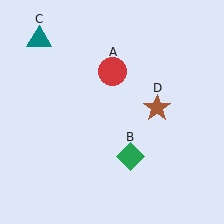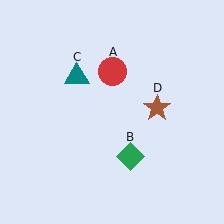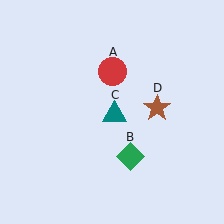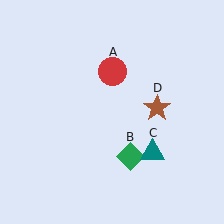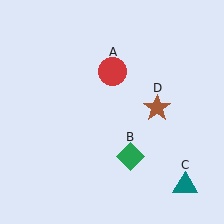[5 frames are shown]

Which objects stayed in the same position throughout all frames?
Red circle (object A) and green diamond (object B) and brown star (object D) remained stationary.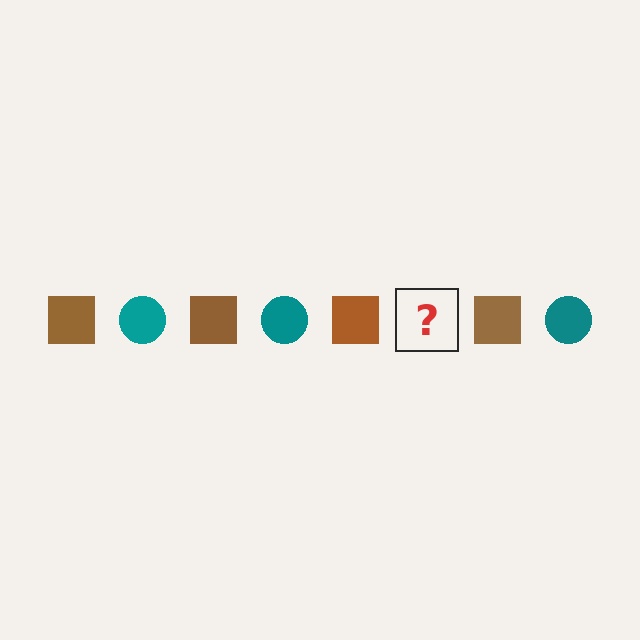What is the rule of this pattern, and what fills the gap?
The rule is that the pattern alternates between brown square and teal circle. The gap should be filled with a teal circle.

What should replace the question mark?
The question mark should be replaced with a teal circle.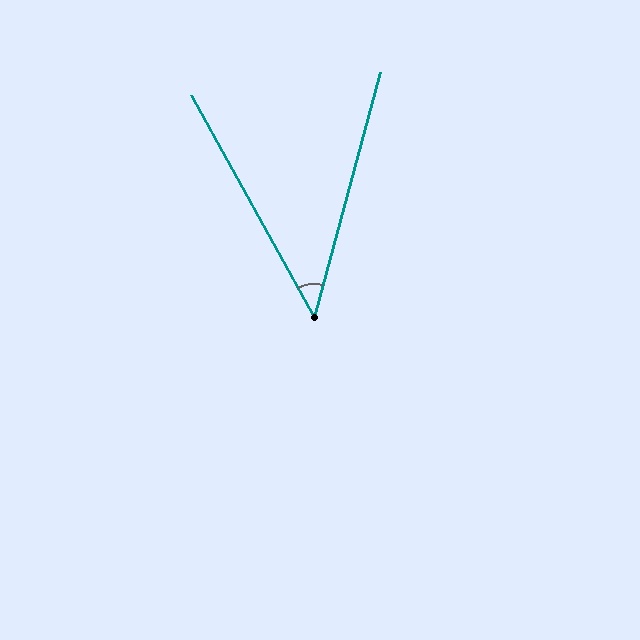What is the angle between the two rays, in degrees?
Approximately 44 degrees.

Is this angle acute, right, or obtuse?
It is acute.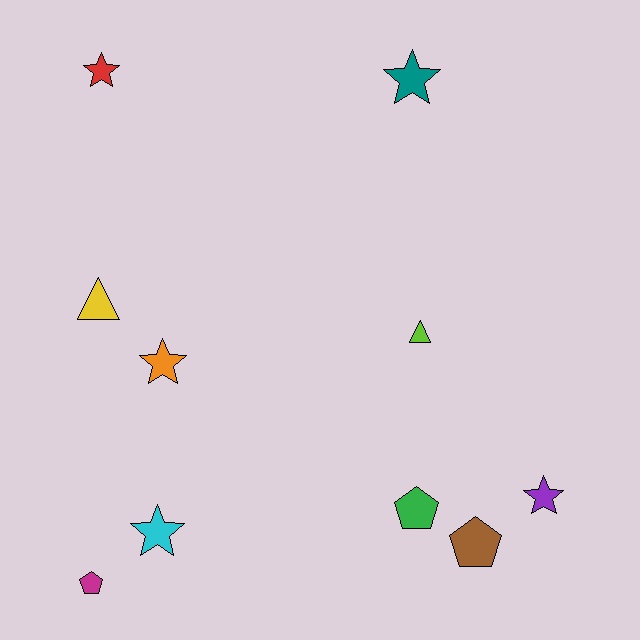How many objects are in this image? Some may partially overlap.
There are 10 objects.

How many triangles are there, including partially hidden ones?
There are 2 triangles.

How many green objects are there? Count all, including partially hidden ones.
There is 1 green object.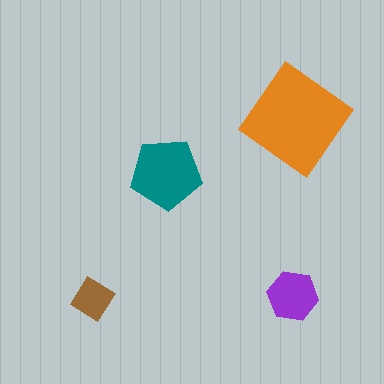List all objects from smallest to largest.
The brown diamond, the purple hexagon, the teal pentagon, the orange diamond.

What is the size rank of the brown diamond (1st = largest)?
4th.